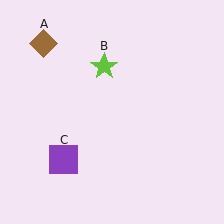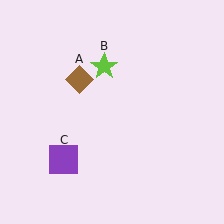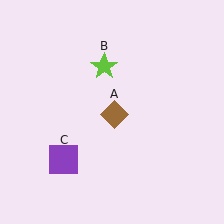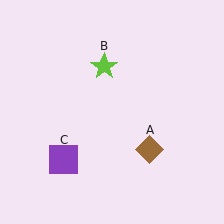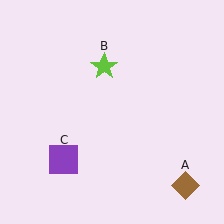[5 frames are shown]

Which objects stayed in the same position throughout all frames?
Lime star (object B) and purple square (object C) remained stationary.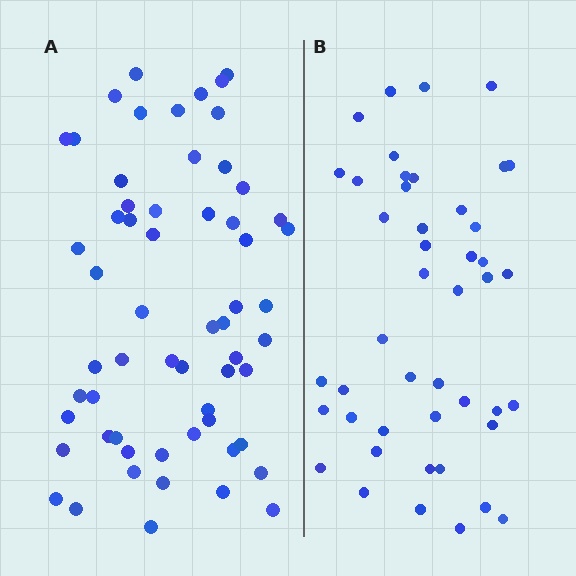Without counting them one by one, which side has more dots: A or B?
Region A (the left region) has more dots.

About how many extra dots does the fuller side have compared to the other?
Region A has approximately 15 more dots than region B.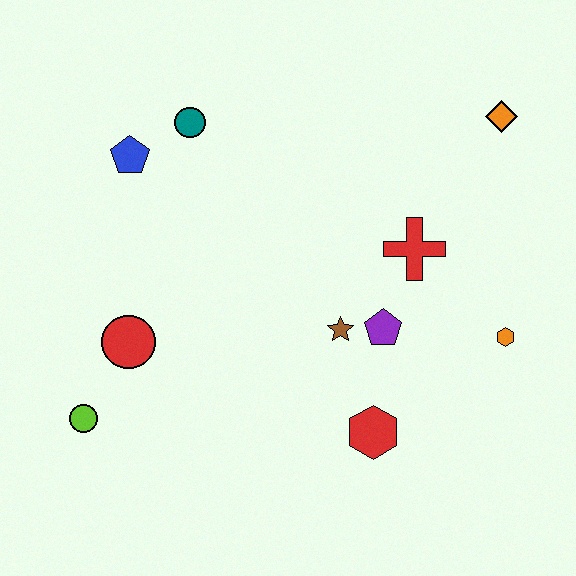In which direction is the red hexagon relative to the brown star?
The red hexagon is below the brown star.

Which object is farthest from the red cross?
The lime circle is farthest from the red cross.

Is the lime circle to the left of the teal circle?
Yes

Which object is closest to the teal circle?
The blue pentagon is closest to the teal circle.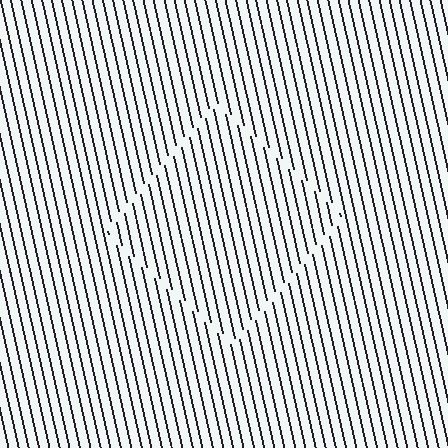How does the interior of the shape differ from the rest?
The interior of the shape contains the same grating, shifted by half a period — the contour is defined by the phase discontinuity where line-ends from the inner and outer gratings abut.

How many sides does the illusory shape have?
4 sides — the line-ends trace a square.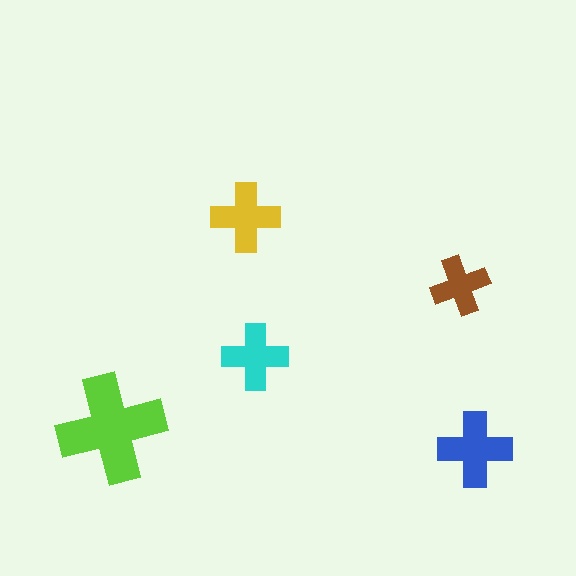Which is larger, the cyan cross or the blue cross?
The blue one.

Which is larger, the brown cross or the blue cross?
The blue one.